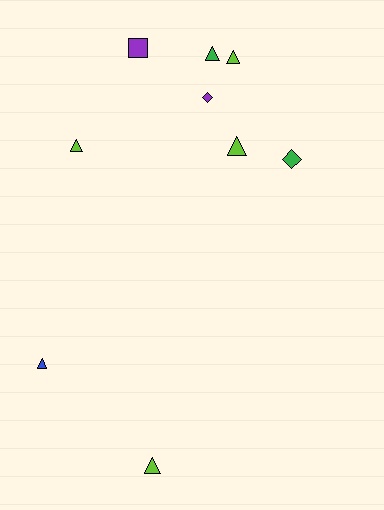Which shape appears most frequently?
Triangle, with 6 objects.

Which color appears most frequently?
Lime, with 4 objects.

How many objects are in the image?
There are 9 objects.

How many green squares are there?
There are no green squares.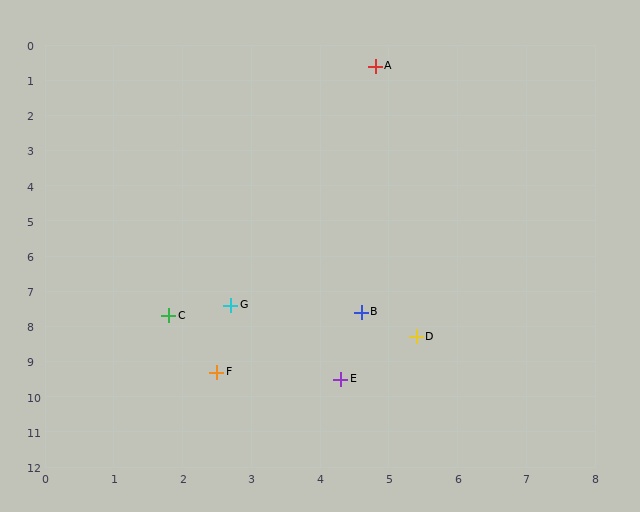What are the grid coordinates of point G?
Point G is at approximately (2.7, 7.4).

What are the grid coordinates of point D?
Point D is at approximately (5.4, 8.3).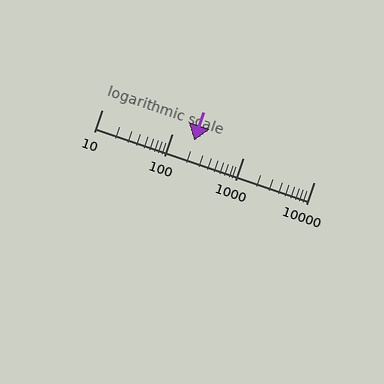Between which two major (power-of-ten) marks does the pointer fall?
The pointer is between 100 and 1000.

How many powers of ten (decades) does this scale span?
The scale spans 3 decades, from 10 to 10000.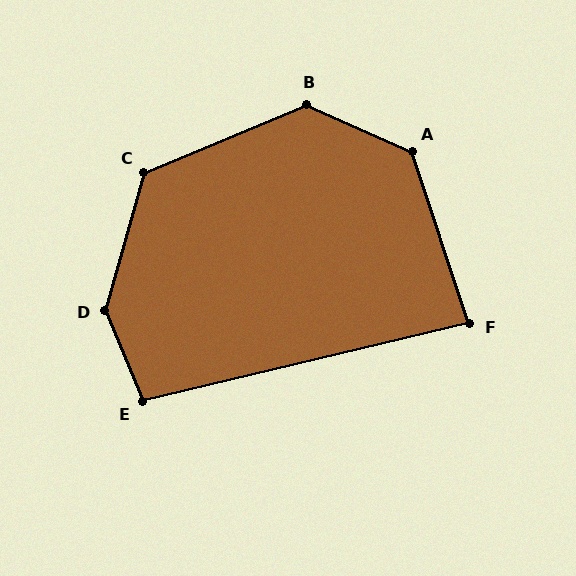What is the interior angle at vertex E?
Approximately 99 degrees (obtuse).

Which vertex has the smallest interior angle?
F, at approximately 85 degrees.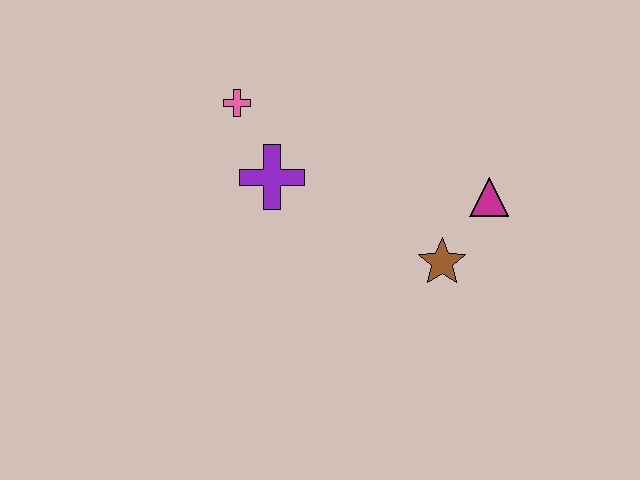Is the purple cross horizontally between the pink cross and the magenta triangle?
Yes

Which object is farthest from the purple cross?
The magenta triangle is farthest from the purple cross.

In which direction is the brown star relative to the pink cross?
The brown star is to the right of the pink cross.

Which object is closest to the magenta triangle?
The brown star is closest to the magenta triangle.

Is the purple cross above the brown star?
Yes